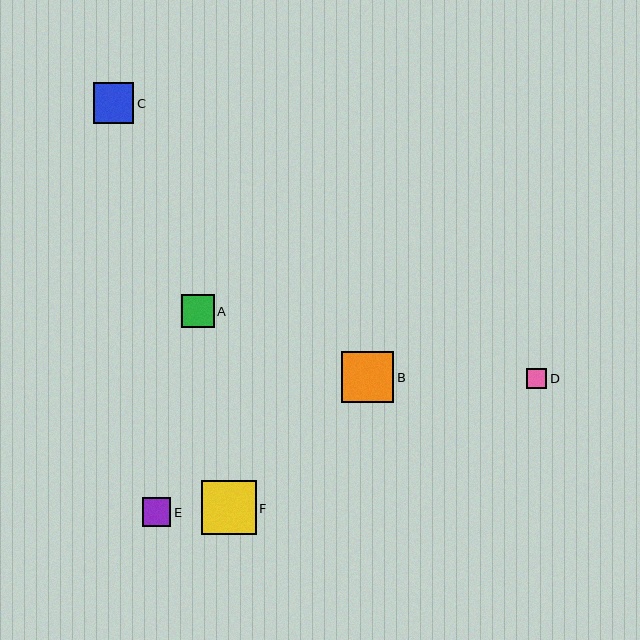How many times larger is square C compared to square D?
Square C is approximately 2.0 times the size of square D.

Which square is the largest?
Square F is the largest with a size of approximately 55 pixels.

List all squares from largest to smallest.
From largest to smallest: F, B, C, A, E, D.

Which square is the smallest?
Square D is the smallest with a size of approximately 20 pixels.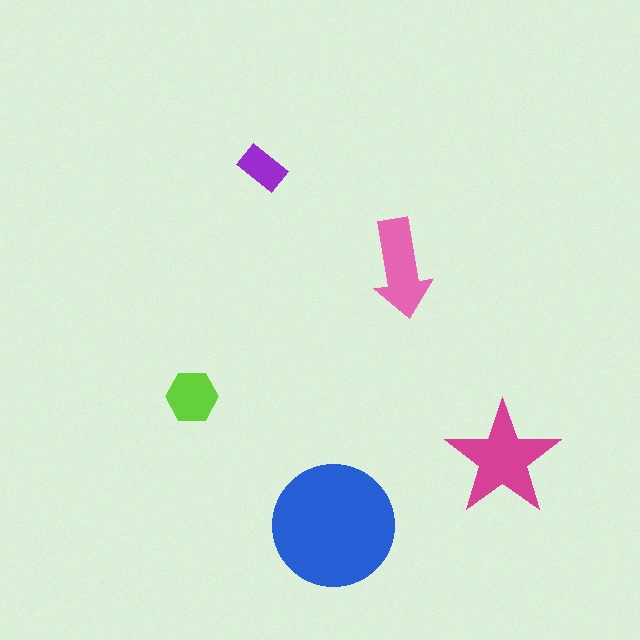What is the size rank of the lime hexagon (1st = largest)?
4th.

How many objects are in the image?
There are 5 objects in the image.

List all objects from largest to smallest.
The blue circle, the magenta star, the pink arrow, the lime hexagon, the purple rectangle.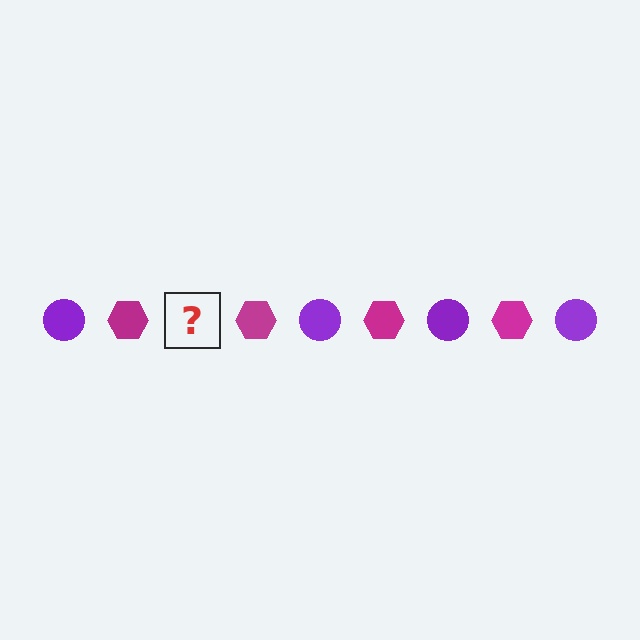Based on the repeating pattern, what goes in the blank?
The blank should be a purple circle.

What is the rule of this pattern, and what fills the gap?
The rule is that the pattern alternates between purple circle and magenta hexagon. The gap should be filled with a purple circle.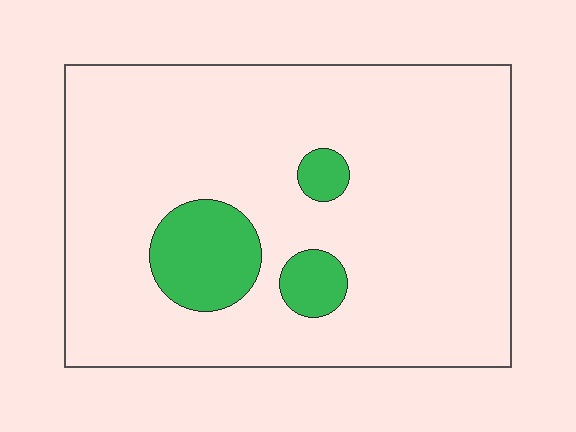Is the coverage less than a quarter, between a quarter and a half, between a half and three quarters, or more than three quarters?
Less than a quarter.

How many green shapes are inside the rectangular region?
3.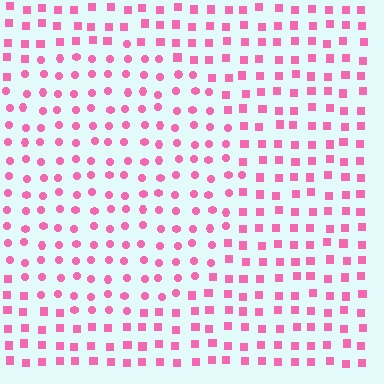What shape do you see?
I see a circle.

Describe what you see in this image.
The image is filled with small pink elements arranged in a uniform grid. A circle-shaped region contains circles, while the surrounding area contains squares. The boundary is defined purely by the change in element shape.